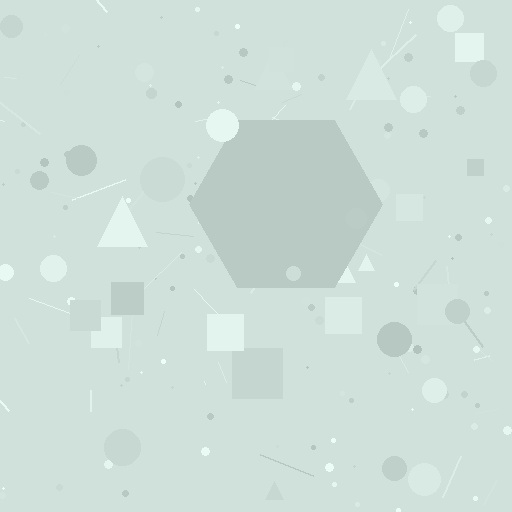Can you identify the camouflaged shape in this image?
The camouflaged shape is a hexagon.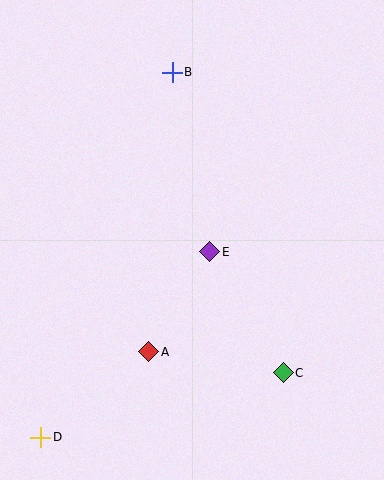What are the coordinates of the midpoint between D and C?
The midpoint between D and C is at (162, 405).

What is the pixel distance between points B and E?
The distance between B and E is 184 pixels.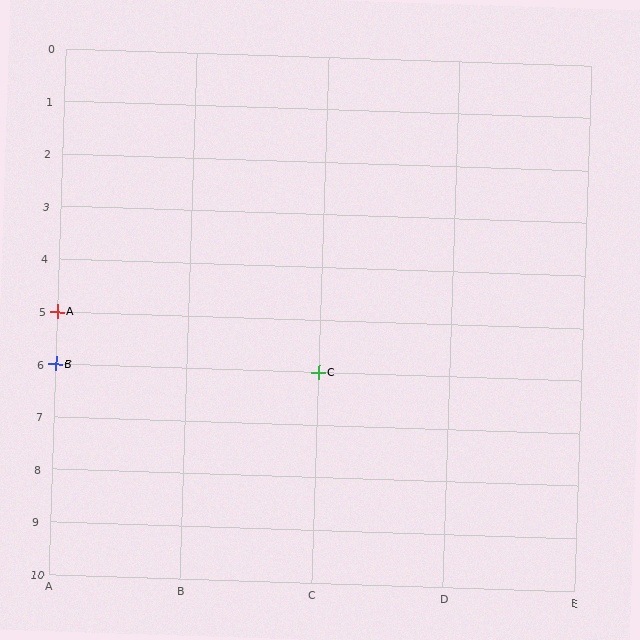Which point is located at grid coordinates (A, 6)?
Point B is at (A, 6).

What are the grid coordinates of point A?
Point A is at grid coordinates (A, 5).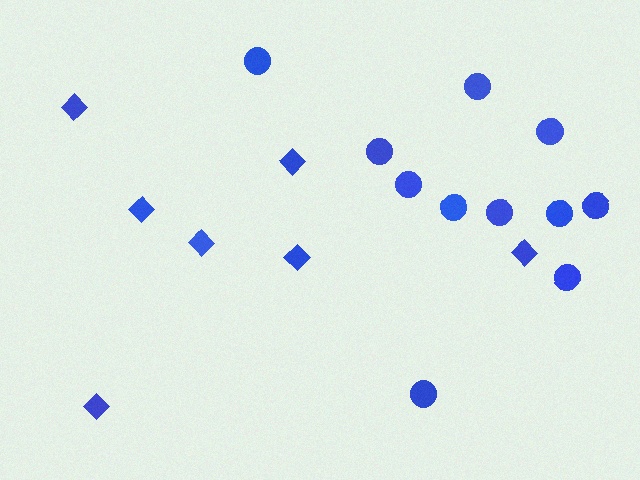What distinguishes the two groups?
There are 2 groups: one group of circles (11) and one group of diamonds (7).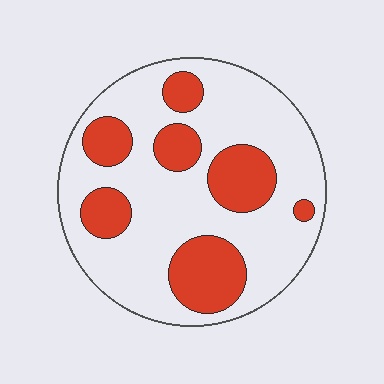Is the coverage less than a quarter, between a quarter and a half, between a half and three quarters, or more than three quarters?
Between a quarter and a half.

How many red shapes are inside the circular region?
7.